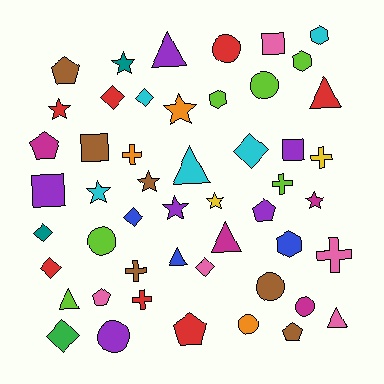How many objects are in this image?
There are 50 objects.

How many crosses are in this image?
There are 6 crosses.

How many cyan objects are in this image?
There are 5 cyan objects.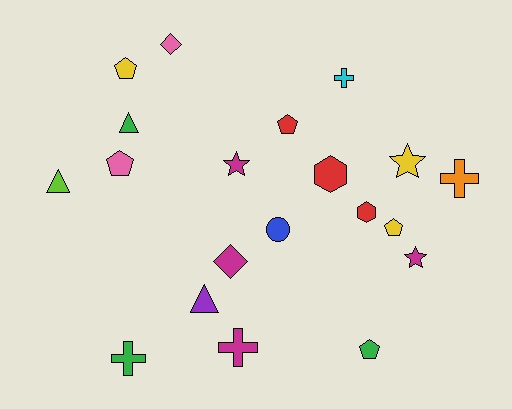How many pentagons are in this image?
There are 5 pentagons.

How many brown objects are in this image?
There are no brown objects.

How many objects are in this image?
There are 20 objects.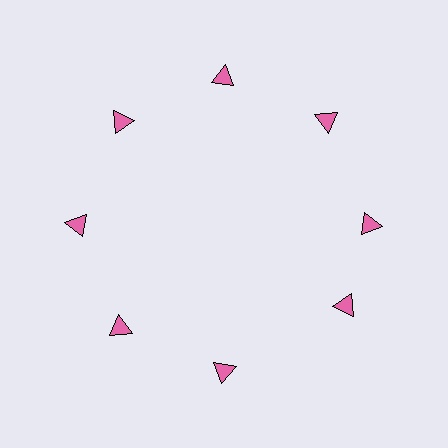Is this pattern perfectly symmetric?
No. The 8 pink triangles are arranged in a ring, but one element near the 4 o'clock position is rotated out of alignment along the ring, breaking the 8-fold rotational symmetry.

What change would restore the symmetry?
The symmetry would be restored by rotating it back into even spacing with its neighbors so that all 8 triangles sit at equal angles and equal distance from the center.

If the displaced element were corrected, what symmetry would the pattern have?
It would have 8-fold rotational symmetry — the pattern would map onto itself every 45 degrees.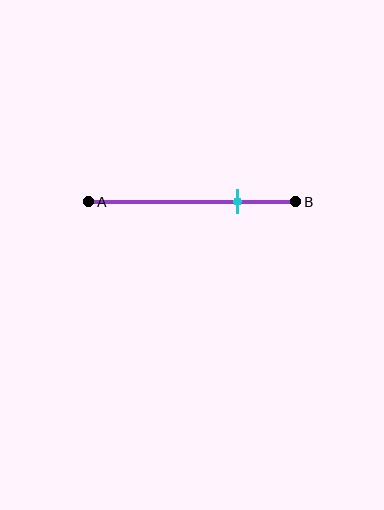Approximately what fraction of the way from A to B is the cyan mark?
The cyan mark is approximately 70% of the way from A to B.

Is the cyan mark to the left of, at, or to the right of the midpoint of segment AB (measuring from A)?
The cyan mark is to the right of the midpoint of segment AB.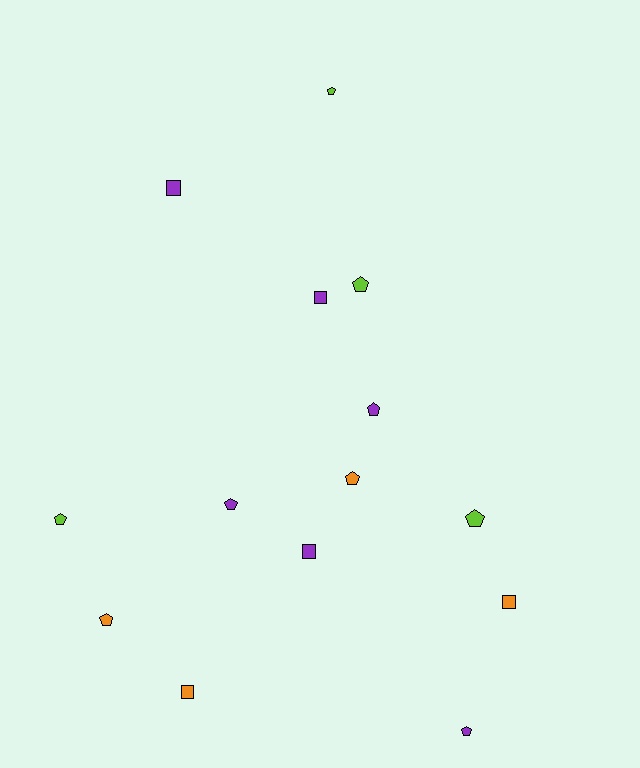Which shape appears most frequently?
Pentagon, with 9 objects.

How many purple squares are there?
There are 3 purple squares.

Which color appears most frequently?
Purple, with 6 objects.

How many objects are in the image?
There are 14 objects.